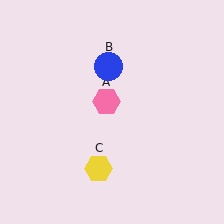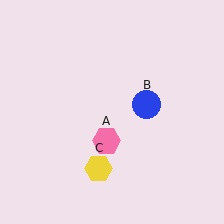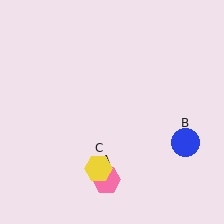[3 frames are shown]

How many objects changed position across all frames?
2 objects changed position: pink hexagon (object A), blue circle (object B).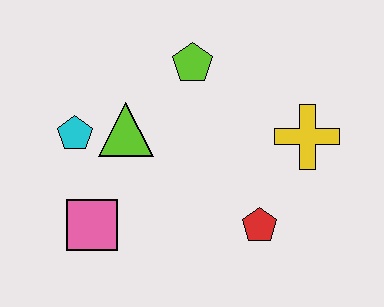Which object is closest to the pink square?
The cyan pentagon is closest to the pink square.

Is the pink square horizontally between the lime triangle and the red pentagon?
No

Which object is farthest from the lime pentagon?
The pink square is farthest from the lime pentagon.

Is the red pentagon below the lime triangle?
Yes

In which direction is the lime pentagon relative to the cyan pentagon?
The lime pentagon is to the right of the cyan pentagon.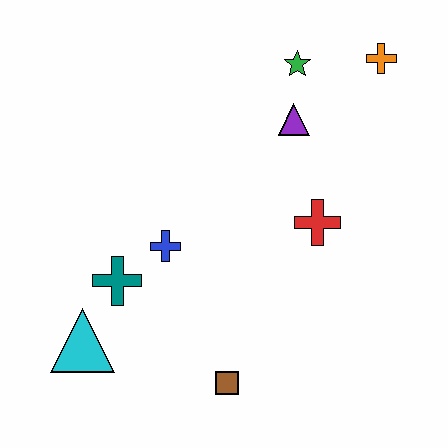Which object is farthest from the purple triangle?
The cyan triangle is farthest from the purple triangle.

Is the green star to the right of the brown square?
Yes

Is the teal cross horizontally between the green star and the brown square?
No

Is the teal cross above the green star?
No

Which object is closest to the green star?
The purple triangle is closest to the green star.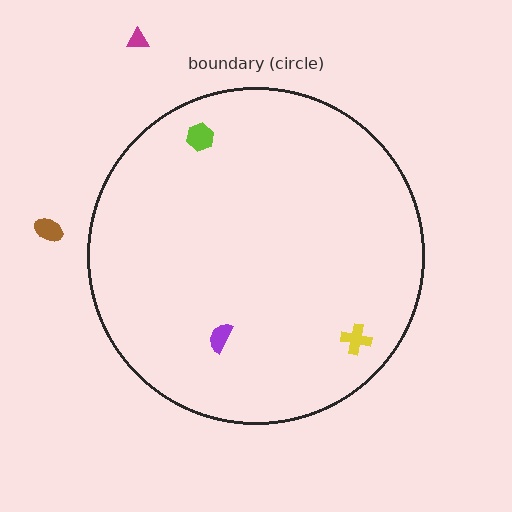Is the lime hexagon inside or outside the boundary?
Inside.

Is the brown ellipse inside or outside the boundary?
Outside.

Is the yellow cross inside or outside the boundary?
Inside.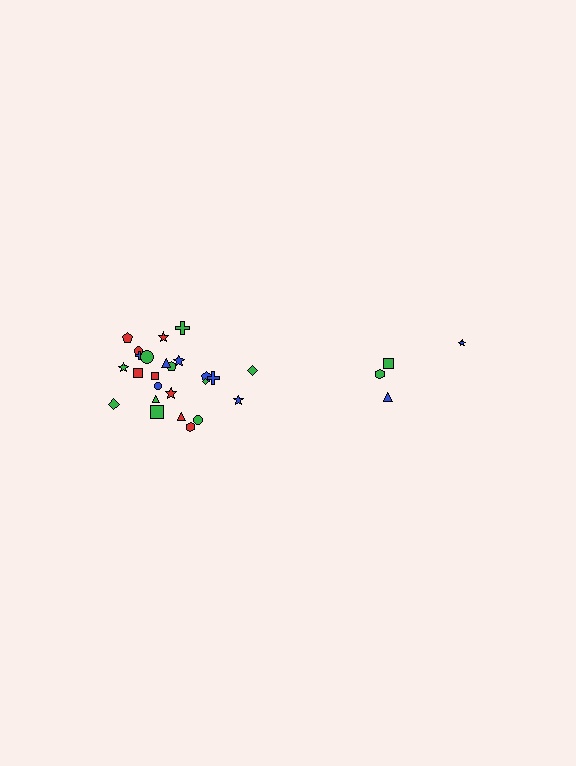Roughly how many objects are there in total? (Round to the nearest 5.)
Roughly 30 objects in total.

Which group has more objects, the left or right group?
The left group.